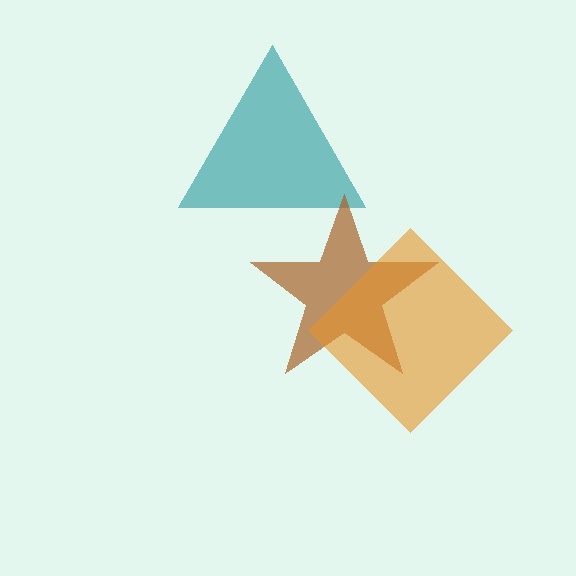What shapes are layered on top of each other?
The layered shapes are: a teal triangle, a brown star, an orange diamond.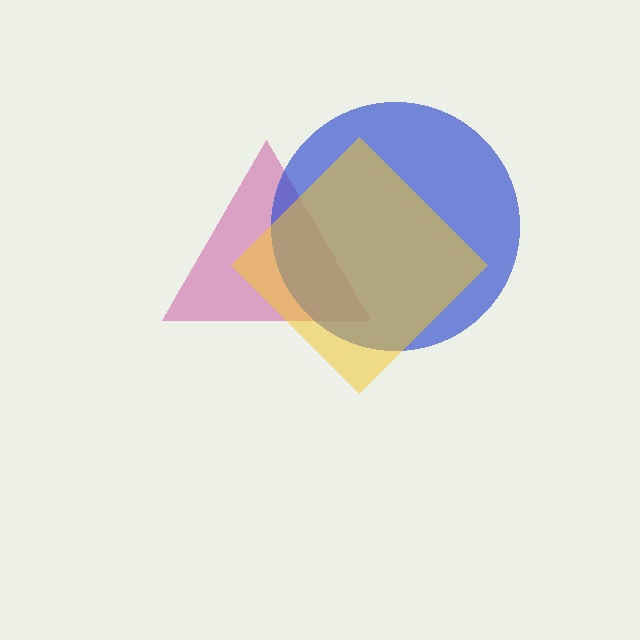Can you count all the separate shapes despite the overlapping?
Yes, there are 3 separate shapes.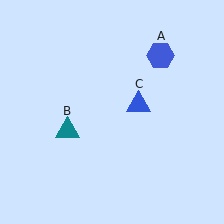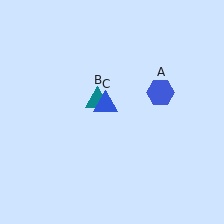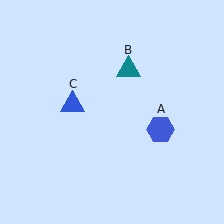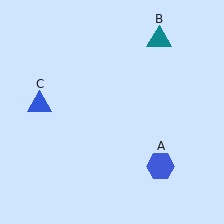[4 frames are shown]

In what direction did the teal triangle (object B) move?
The teal triangle (object B) moved up and to the right.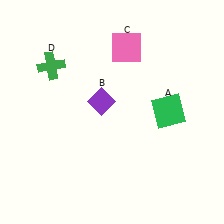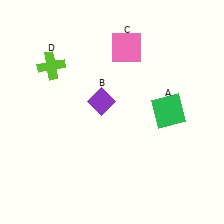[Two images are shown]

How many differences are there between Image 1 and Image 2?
There is 1 difference between the two images.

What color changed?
The cross (D) changed from green in Image 1 to lime in Image 2.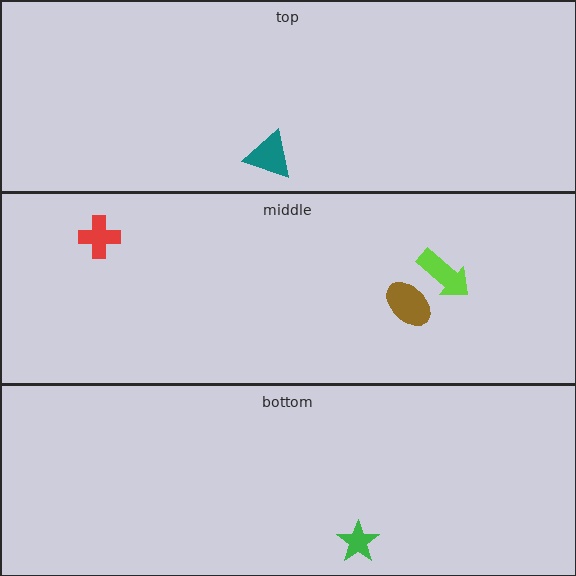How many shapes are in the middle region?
3.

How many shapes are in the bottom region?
1.